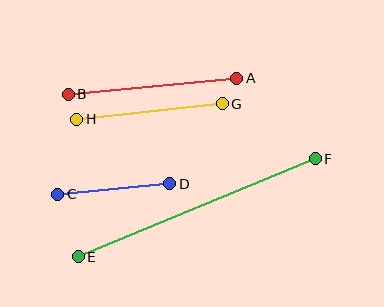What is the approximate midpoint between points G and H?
The midpoint is at approximately (150, 111) pixels.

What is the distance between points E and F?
The distance is approximately 257 pixels.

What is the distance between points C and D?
The distance is approximately 113 pixels.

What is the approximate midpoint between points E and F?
The midpoint is at approximately (197, 208) pixels.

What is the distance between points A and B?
The distance is approximately 169 pixels.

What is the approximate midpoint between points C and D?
The midpoint is at approximately (114, 189) pixels.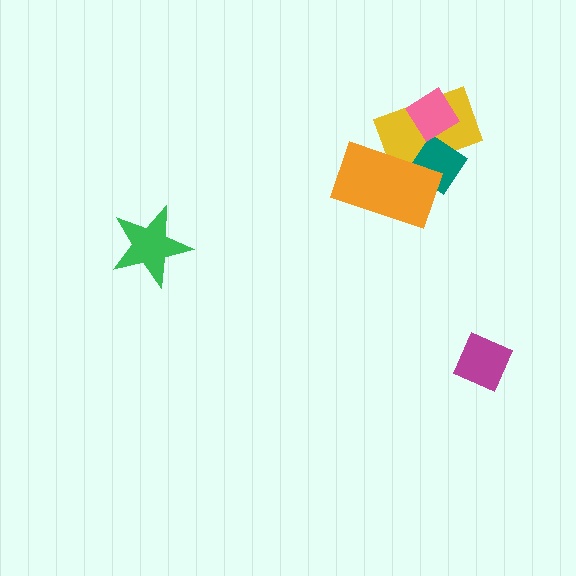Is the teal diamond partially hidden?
Yes, it is partially covered by another shape.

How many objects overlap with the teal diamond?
3 objects overlap with the teal diamond.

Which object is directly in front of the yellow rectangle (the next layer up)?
The teal diamond is directly in front of the yellow rectangle.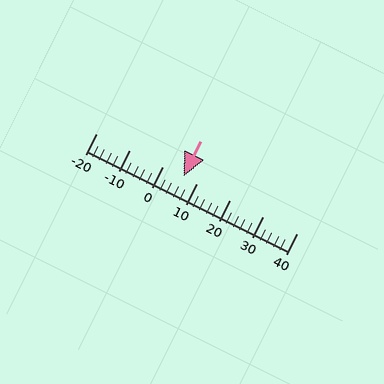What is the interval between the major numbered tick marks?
The major tick marks are spaced 10 units apart.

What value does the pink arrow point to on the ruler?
The pink arrow points to approximately 6.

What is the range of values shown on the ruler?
The ruler shows values from -20 to 40.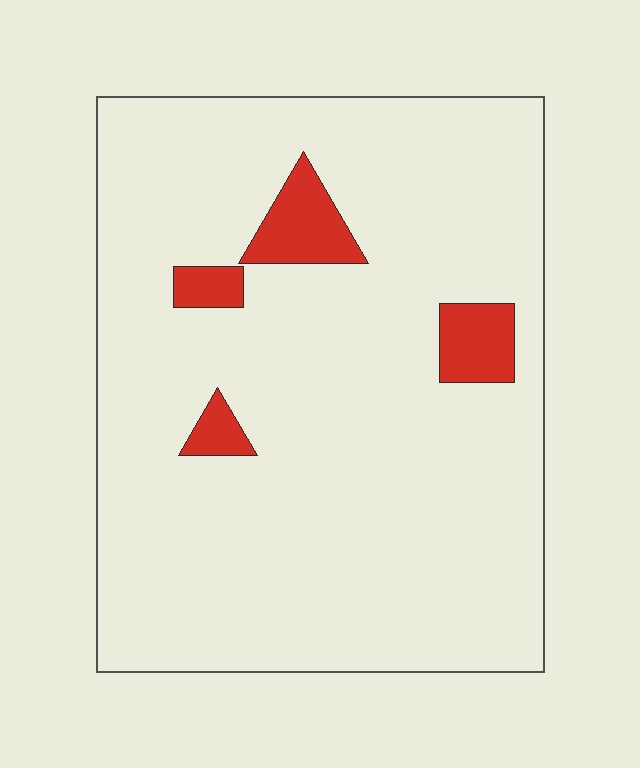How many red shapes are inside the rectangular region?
4.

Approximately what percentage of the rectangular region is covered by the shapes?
Approximately 5%.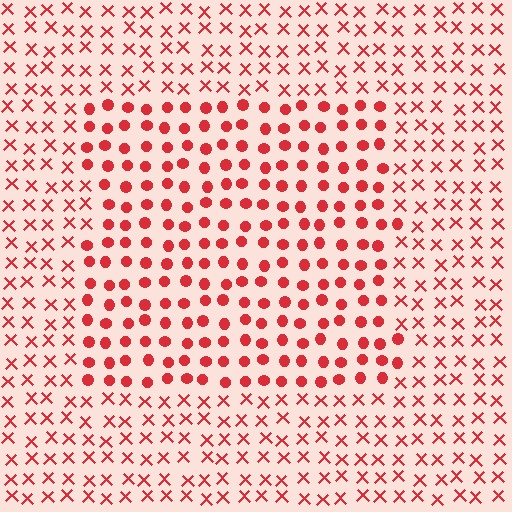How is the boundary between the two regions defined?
The boundary is defined by a change in element shape: circles inside vs. X marks outside. All elements share the same color and spacing.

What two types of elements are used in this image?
The image uses circles inside the rectangle region and X marks outside it.